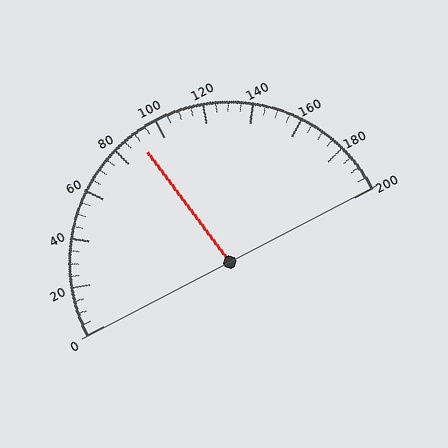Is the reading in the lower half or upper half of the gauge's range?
The reading is in the lower half of the range (0 to 200).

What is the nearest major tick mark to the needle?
The nearest major tick mark is 80.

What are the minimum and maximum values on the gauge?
The gauge ranges from 0 to 200.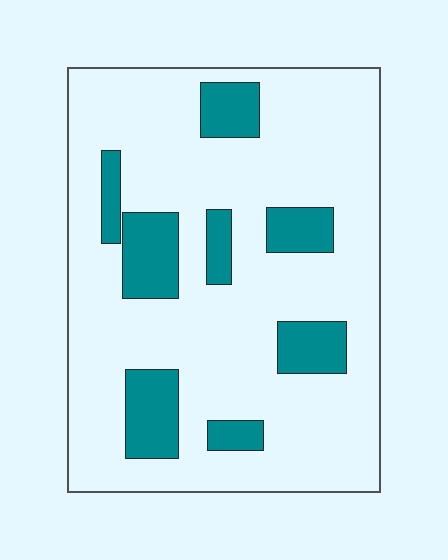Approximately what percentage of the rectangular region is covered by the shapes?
Approximately 20%.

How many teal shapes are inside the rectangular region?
8.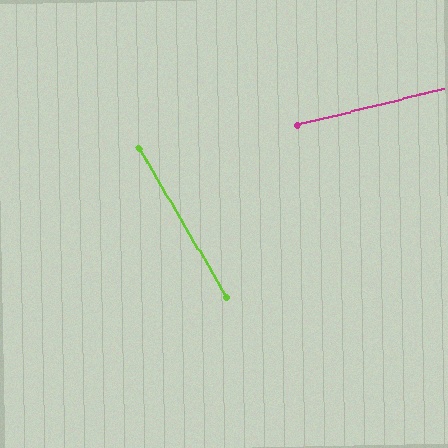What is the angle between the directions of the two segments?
Approximately 73 degrees.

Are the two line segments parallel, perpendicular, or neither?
Neither parallel nor perpendicular — they differ by about 73°.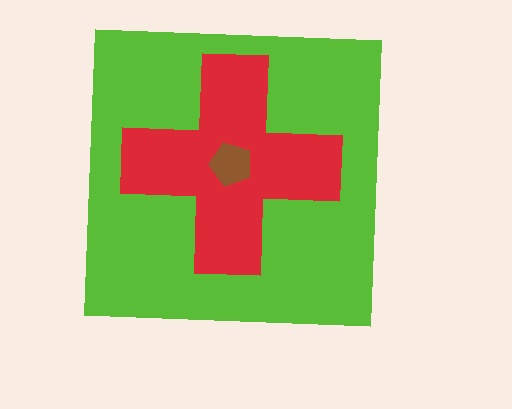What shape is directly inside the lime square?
The red cross.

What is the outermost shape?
The lime square.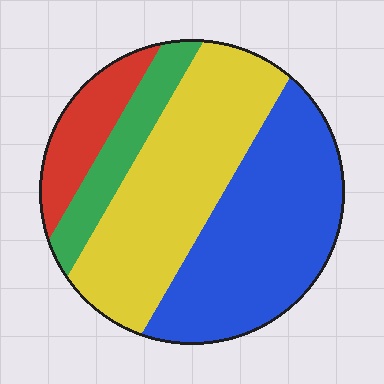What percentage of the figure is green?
Green covers about 10% of the figure.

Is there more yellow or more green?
Yellow.